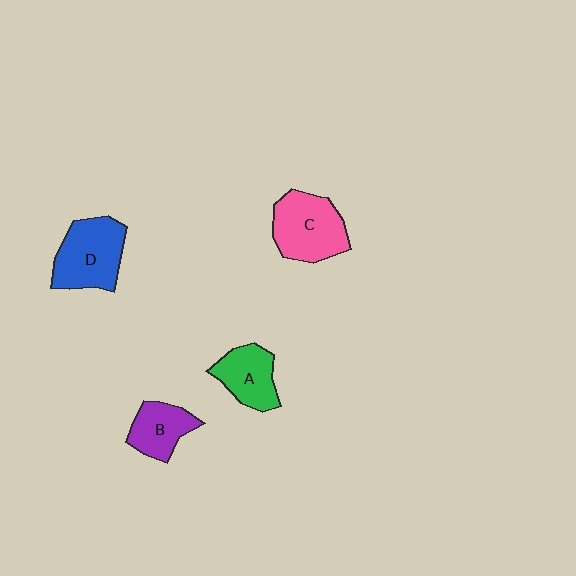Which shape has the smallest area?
Shape B (purple).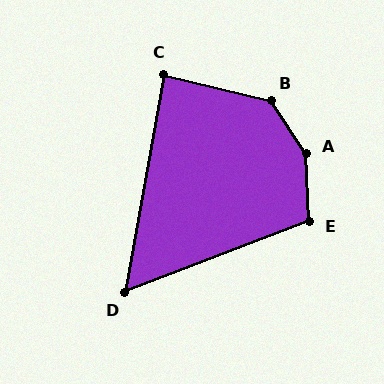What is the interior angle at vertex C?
Approximately 87 degrees (approximately right).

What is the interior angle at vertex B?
Approximately 138 degrees (obtuse).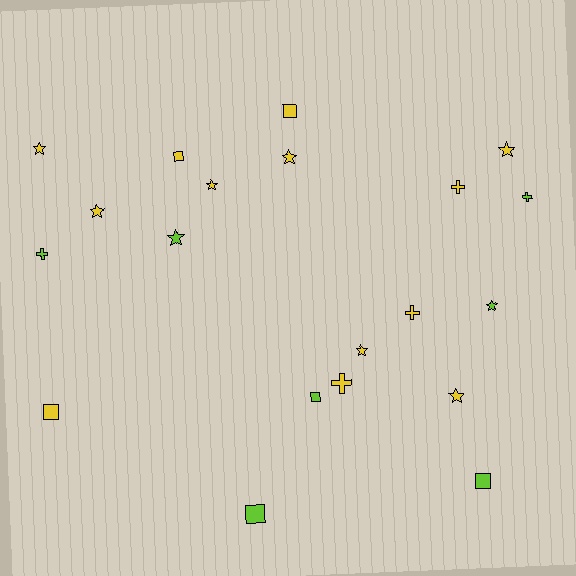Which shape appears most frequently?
Star, with 9 objects.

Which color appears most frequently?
Yellow, with 13 objects.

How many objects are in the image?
There are 20 objects.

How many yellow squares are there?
There are 3 yellow squares.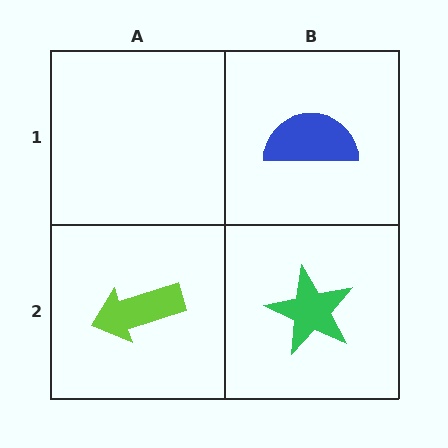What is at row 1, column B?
A blue semicircle.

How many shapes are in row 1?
1 shape.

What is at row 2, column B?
A green star.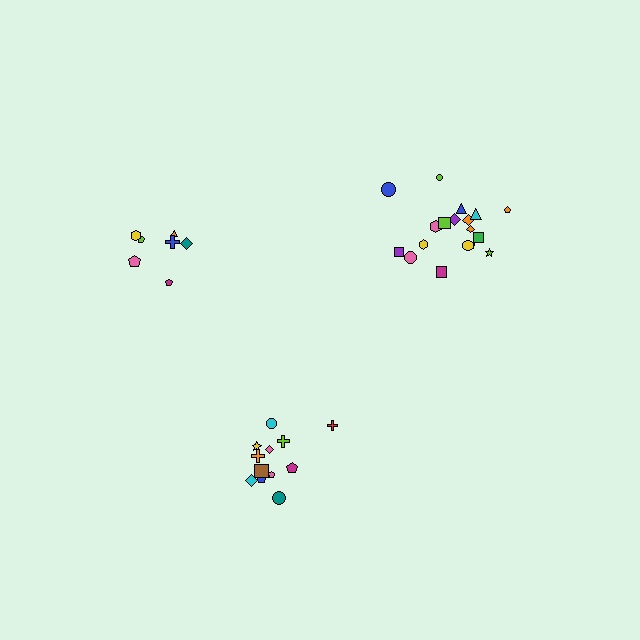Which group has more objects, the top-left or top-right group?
The top-right group.